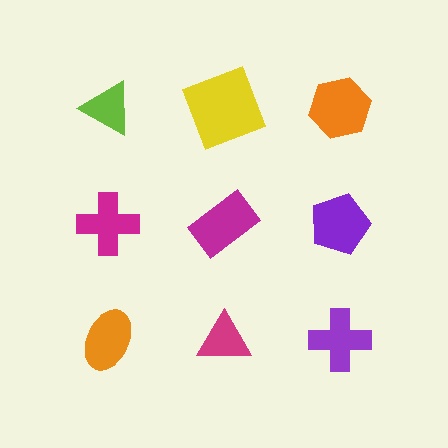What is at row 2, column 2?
A magenta rectangle.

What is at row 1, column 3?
An orange hexagon.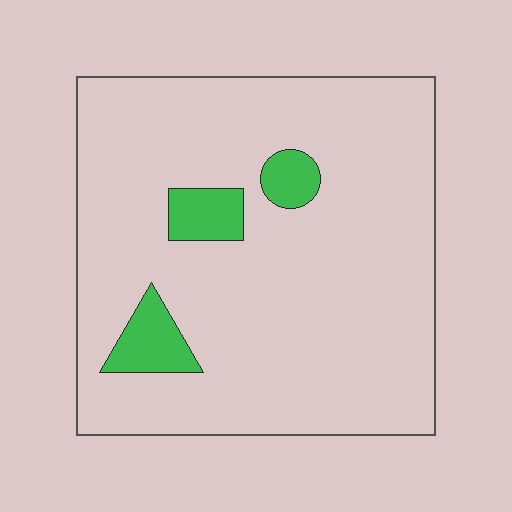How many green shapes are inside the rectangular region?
3.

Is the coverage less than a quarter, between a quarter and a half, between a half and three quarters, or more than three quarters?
Less than a quarter.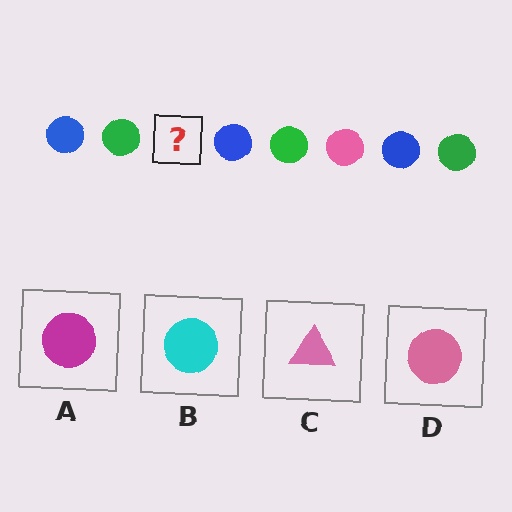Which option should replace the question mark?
Option D.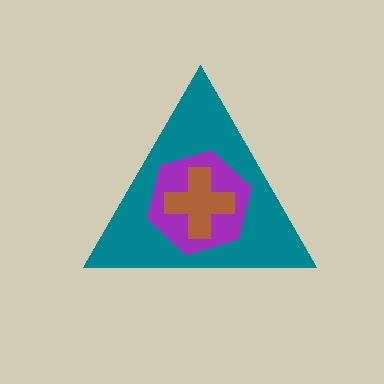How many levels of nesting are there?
3.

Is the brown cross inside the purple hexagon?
Yes.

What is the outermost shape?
The teal triangle.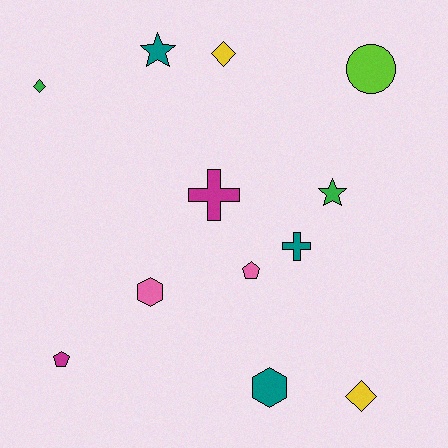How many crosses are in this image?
There are 2 crosses.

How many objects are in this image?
There are 12 objects.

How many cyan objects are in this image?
There are no cyan objects.